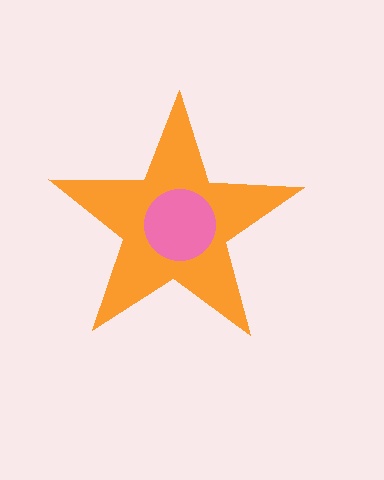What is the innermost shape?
The pink circle.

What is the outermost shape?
The orange star.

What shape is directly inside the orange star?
The pink circle.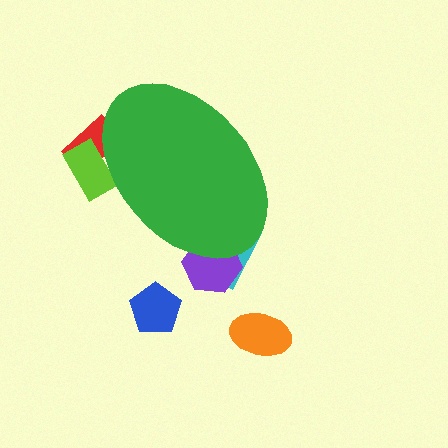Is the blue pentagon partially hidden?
No, the blue pentagon is fully visible.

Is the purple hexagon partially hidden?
Yes, the purple hexagon is partially hidden behind the green ellipse.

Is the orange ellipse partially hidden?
No, the orange ellipse is fully visible.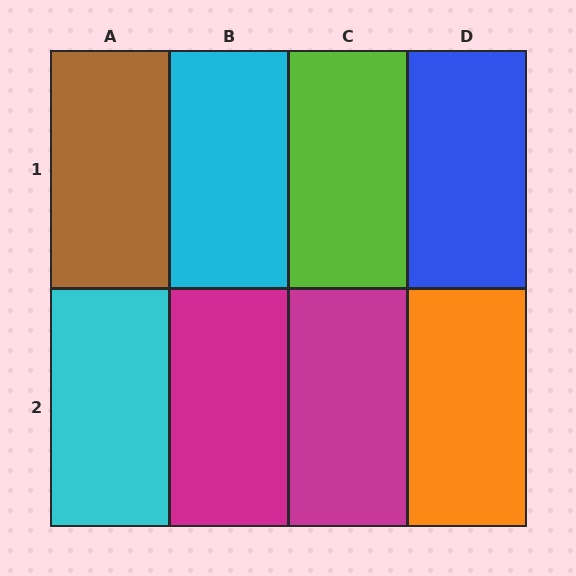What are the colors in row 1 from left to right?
Brown, cyan, lime, blue.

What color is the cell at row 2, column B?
Magenta.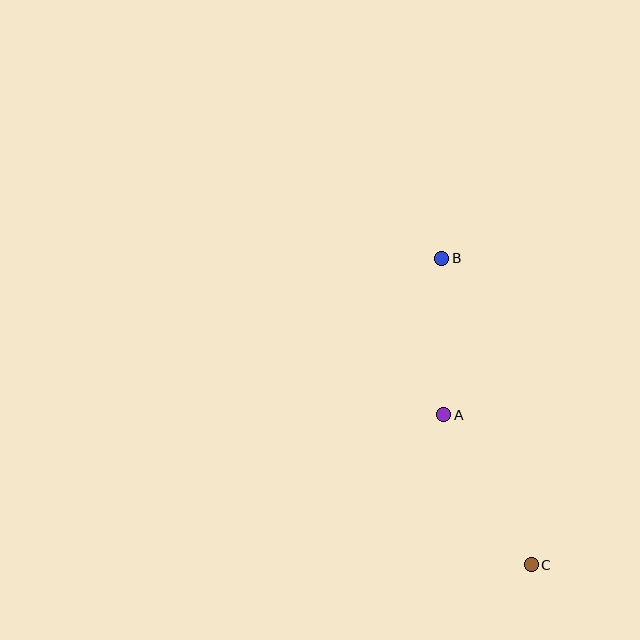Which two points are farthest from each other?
Points B and C are farthest from each other.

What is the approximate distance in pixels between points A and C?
The distance between A and C is approximately 174 pixels.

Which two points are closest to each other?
Points A and B are closest to each other.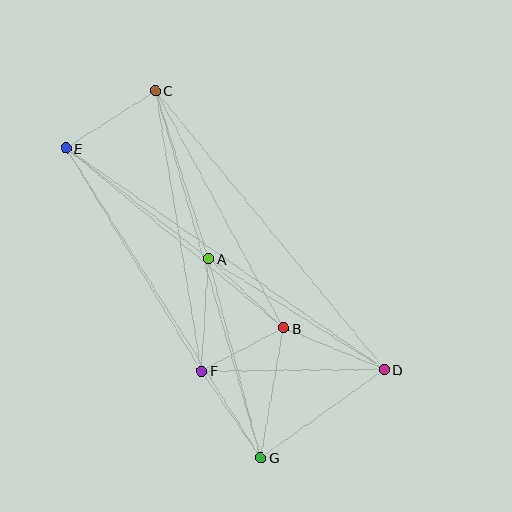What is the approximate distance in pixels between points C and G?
The distance between C and G is approximately 382 pixels.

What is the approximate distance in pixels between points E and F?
The distance between E and F is approximately 261 pixels.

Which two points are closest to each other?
Points B and F are closest to each other.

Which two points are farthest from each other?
Points D and E are farthest from each other.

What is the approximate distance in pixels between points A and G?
The distance between A and G is approximately 206 pixels.